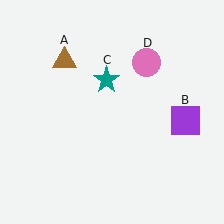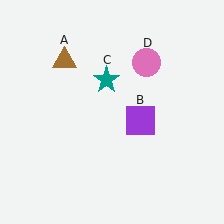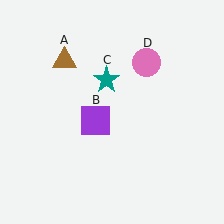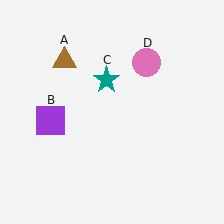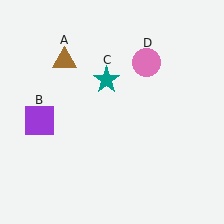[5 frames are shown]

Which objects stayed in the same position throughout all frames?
Brown triangle (object A) and teal star (object C) and pink circle (object D) remained stationary.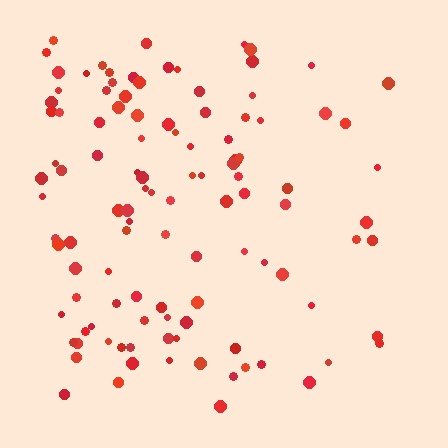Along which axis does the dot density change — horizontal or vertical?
Horizontal.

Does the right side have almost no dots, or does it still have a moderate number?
Still a moderate number, just noticeably fewer than the left.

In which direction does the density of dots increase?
From right to left, with the left side densest.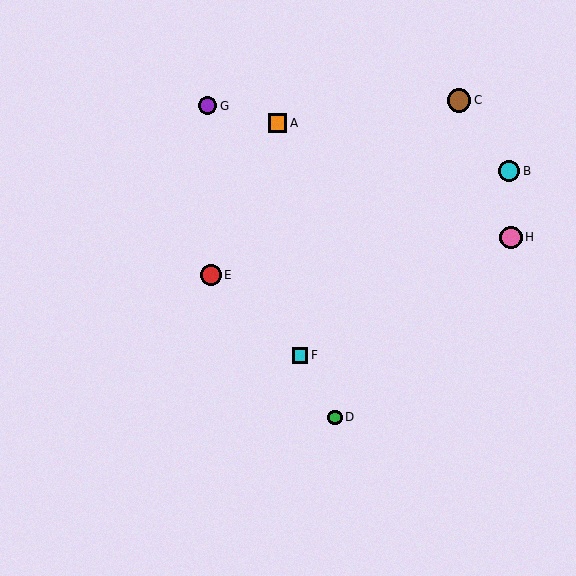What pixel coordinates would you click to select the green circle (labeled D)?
Click at (335, 417) to select the green circle D.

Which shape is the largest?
The brown circle (labeled C) is the largest.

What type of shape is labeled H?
Shape H is a pink circle.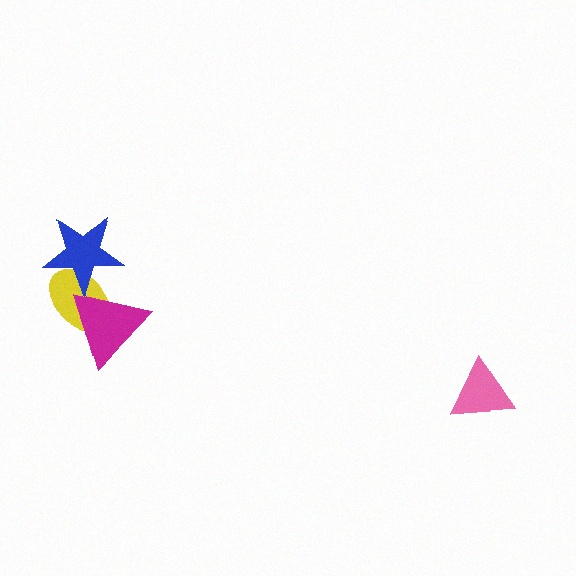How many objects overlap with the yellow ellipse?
2 objects overlap with the yellow ellipse.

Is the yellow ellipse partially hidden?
Yes, it is partially covered by another shape.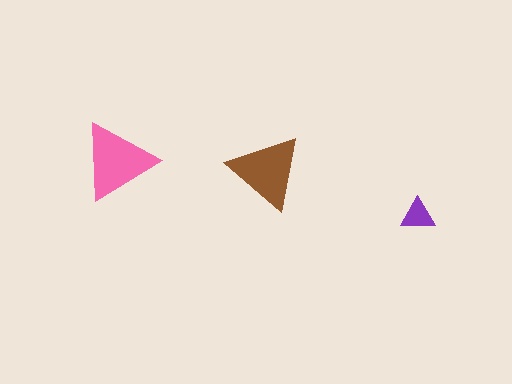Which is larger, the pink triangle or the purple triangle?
The pink one.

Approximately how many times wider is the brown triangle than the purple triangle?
About 2 times wider.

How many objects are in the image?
There are 3 objects in the image.